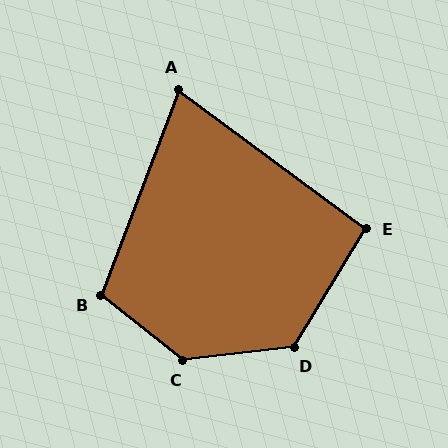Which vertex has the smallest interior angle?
A, at approximately 74 degrees.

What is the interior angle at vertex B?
Approximately 108 degrees (obtuse).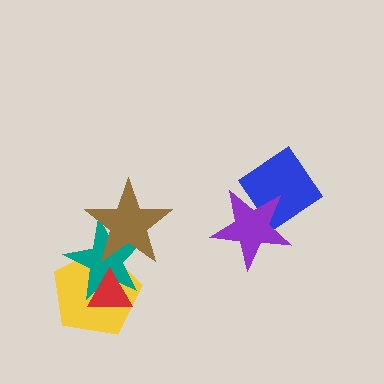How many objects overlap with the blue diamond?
1 object overlaps with the blue diamond.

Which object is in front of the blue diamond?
The purple star is in front of the blue diamond.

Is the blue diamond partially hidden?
Yes, it is partially covered by another shape.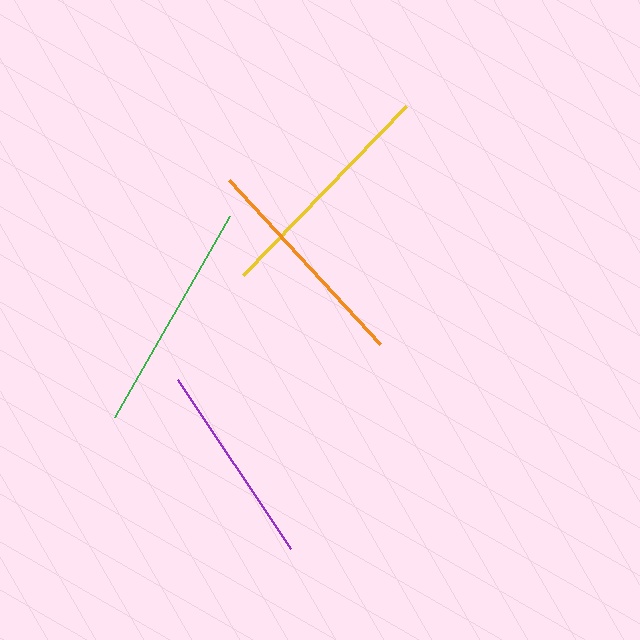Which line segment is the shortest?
The purple line is the shortest at approximately 202 pixels.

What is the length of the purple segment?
The purple segment is approximately 202 pixels long.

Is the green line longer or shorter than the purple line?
The green line is longer than the purple line.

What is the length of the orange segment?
The orange segment is approximately 223 pixels long.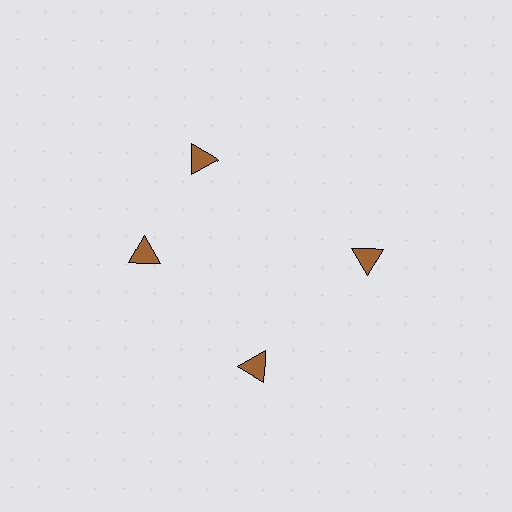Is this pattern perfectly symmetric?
No. The 4 brown triangles are arranged in a ring, but one element near the 12 o'clock position is rotated out of alignment along the ring, breaking the 4-fold rotational symmetry.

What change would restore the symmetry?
The symmetry would be restored by rotating it back into even spacing with its neighbors so that all 4 triangles sit at equal angles and equal distance from the center.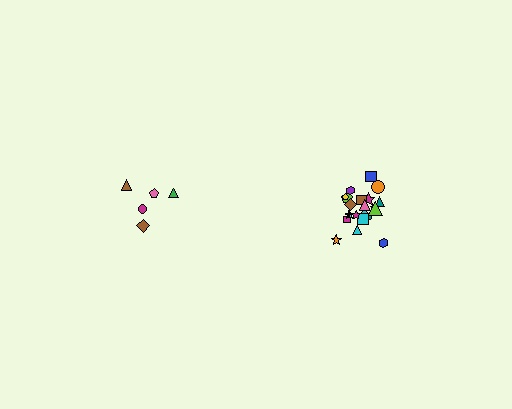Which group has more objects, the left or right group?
The right group.